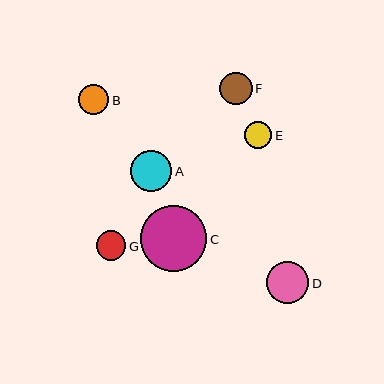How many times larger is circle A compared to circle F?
Circle A is approximately 1.3 times the size of circle F.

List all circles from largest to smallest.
From largest to smallest: C, D, A, F, B, G, E.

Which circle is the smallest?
Circle E is the smallest with a size of approximately 27 pixels.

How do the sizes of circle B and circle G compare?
Circle B and circle G are approximately the same size.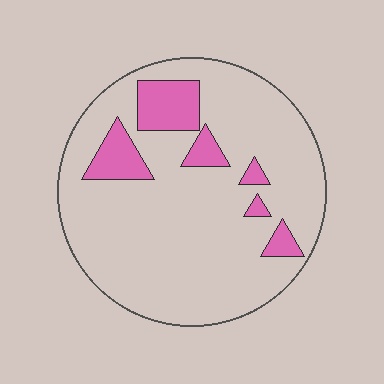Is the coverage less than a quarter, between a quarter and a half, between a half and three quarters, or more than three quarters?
Less than a quarter.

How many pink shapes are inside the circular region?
6.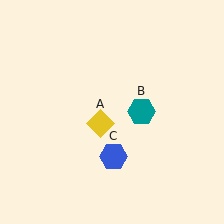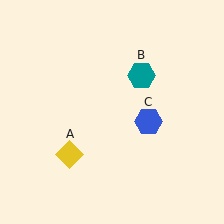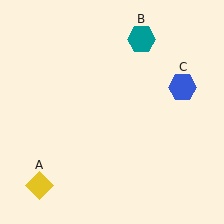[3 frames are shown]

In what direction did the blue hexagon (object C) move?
The blue hexagon (object C) moved up and to the right.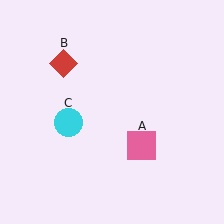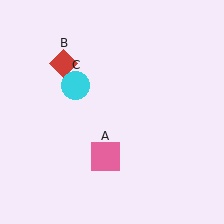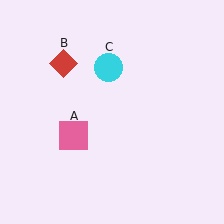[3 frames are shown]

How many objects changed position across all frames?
2 objects changed position: pink square (object A), cyan circle (object C).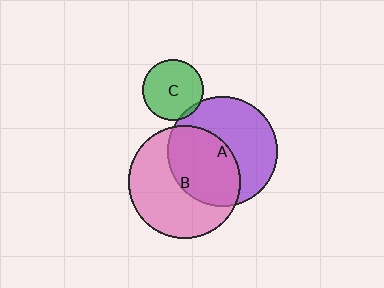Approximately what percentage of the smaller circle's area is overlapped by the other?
Approximately 50%.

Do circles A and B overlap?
Yes.